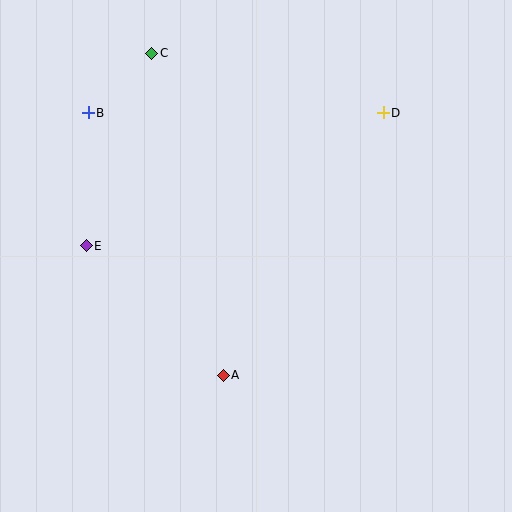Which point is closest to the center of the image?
Point A at (223, 375) is closest to the center.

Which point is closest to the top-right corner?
Point D is closest to the top-right corner.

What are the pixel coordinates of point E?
Point E is at (86, 246).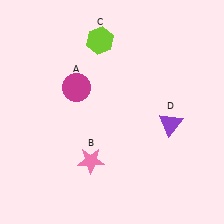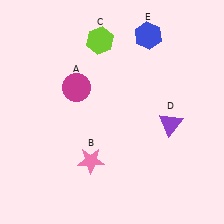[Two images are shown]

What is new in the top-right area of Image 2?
A blue hexagon (E) was added in the top-right area of Image 2.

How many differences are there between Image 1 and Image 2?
There is 1 difference between the two images.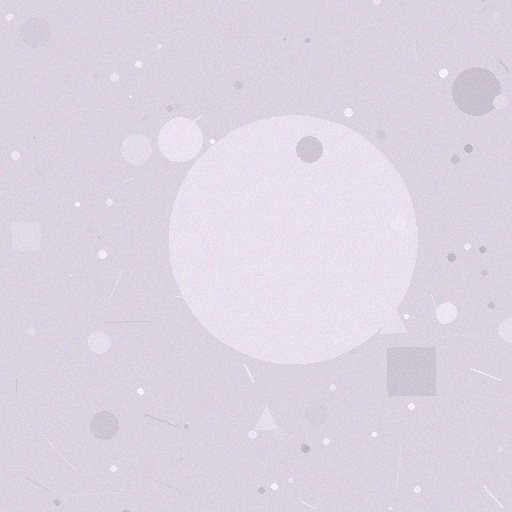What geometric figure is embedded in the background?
A circle is embedded in the background.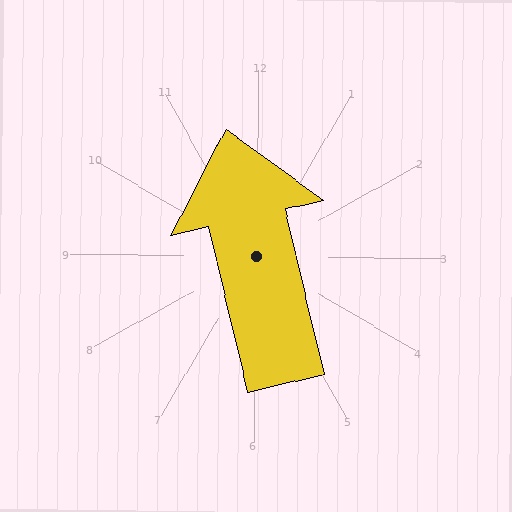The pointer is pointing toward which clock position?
Roughly 12 o'clock.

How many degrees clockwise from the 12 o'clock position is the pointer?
Approximately 346 degrees.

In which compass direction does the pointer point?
North.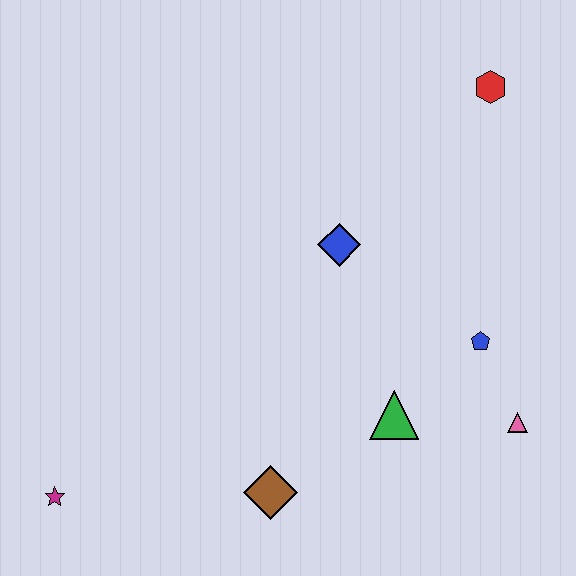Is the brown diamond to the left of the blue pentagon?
Yes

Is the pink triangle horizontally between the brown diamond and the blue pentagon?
No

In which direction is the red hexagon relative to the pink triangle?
The red hexagon is above the pink triangle.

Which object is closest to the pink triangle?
The blue pentagon is closest to the pink triangle.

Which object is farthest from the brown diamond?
The red hexagon is farthest from the brown diamond.